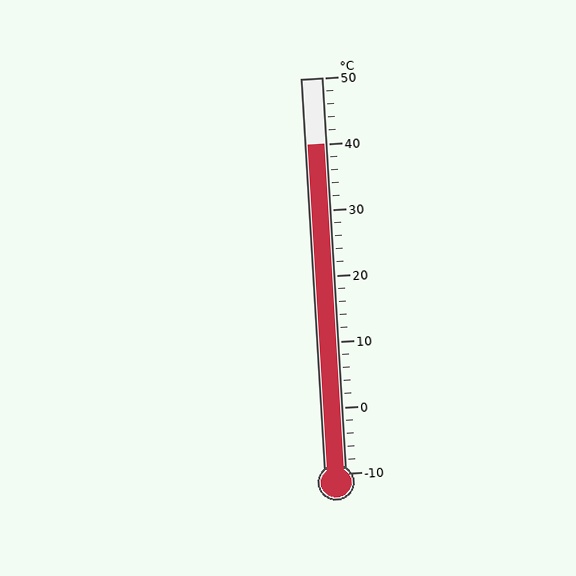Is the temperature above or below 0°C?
The temperature is above 0°C.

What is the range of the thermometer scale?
The thermometer scale ranges from -10°C to 50°C.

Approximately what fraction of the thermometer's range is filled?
The thermometer is filled to approximately 85% of its range.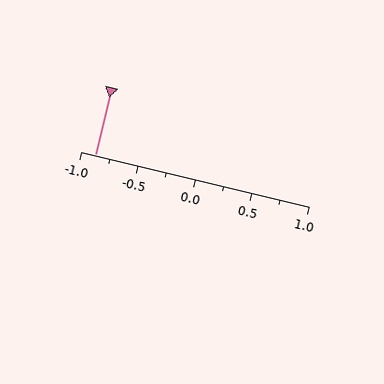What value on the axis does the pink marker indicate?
The marker indicates approximately -0.88.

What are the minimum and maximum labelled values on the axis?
The axis runs from -1.0 to 1.0.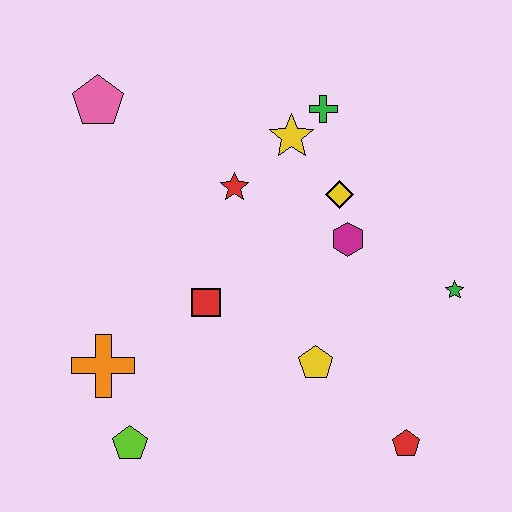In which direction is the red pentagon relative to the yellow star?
The red pentagon is below the yellow star.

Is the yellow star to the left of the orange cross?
No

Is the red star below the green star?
No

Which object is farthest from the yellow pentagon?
The pink pentagon is farthest from the yellow pentagon.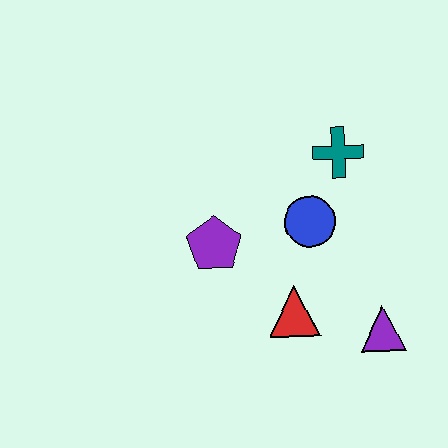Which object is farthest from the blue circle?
The purple triangle is farthest from the blue circle.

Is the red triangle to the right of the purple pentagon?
Yes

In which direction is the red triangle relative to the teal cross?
The red triangle is below the teal cross.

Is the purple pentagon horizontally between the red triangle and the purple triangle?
No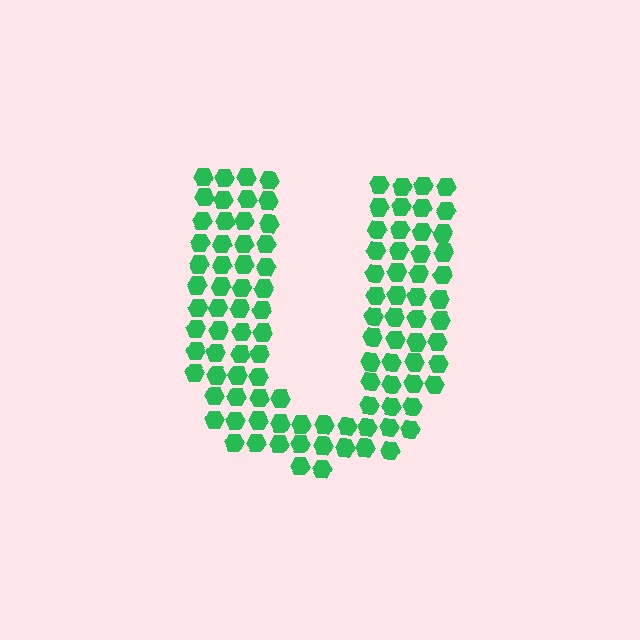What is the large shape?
The large shape is the letter U.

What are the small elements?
The small elements are hexagons.